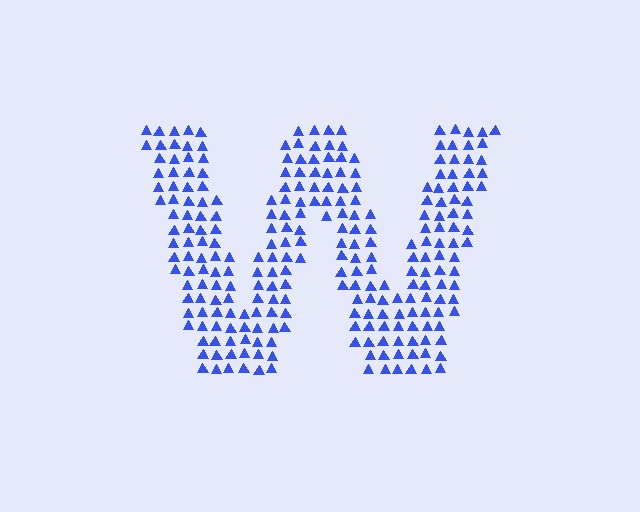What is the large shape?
The large shape is the letter W.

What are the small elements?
The small elements are triangles.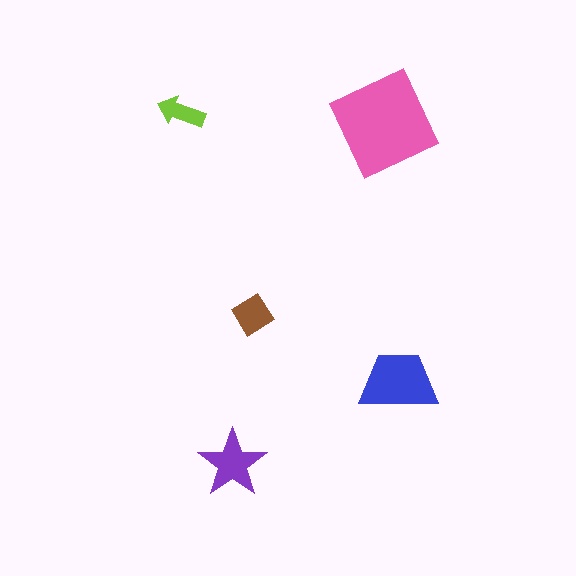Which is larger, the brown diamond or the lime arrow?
The brown diamond.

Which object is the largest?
The pink square.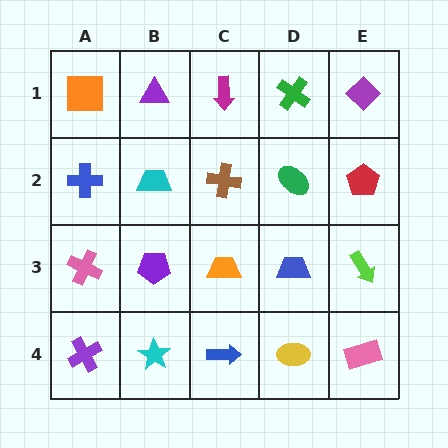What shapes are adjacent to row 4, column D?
A blue trapezoid (row 3, column D), a blue arrow (row 4, column C), a pink rectangle (row 4, column E).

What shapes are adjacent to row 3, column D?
A green ellipse (row 2, column D), a yellow ellipse (row 4, column D), an orange trapezoid (row 3, column C), a lime arrow (row 3, column E).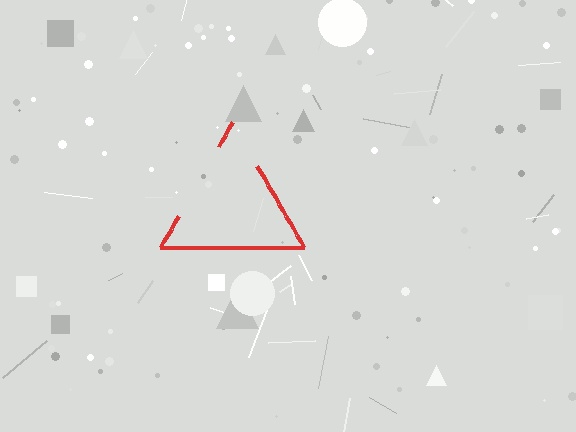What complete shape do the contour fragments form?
The contour fragments form a triangle.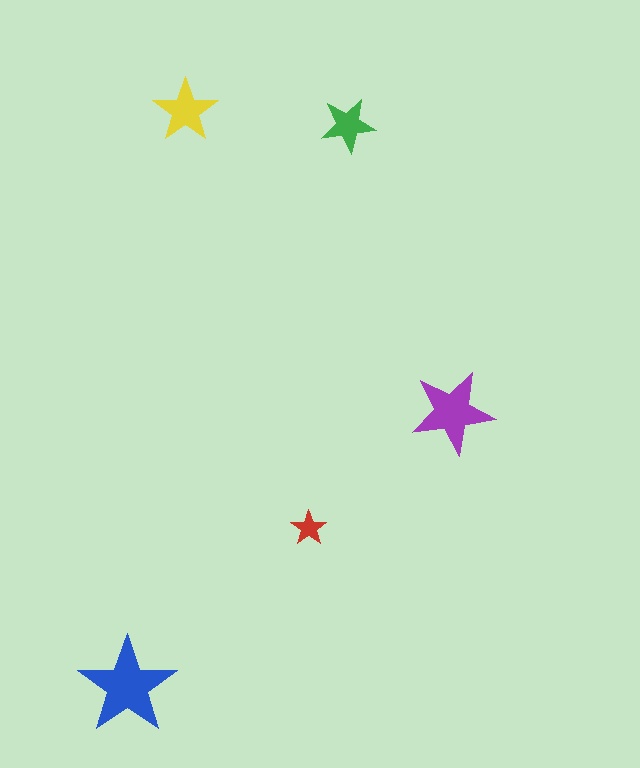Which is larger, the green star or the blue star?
The blue one.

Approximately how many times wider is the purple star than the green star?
About 1.5 times wider.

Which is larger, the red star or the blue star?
The blue one.